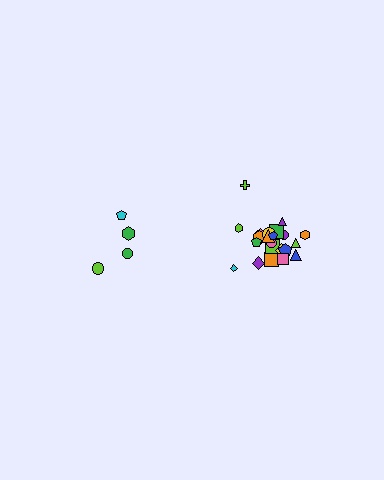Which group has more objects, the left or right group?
The right group.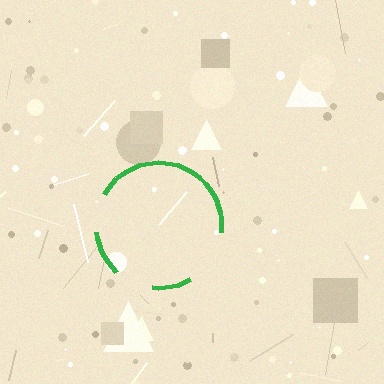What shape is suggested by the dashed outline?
The dashed outline suggests a circle.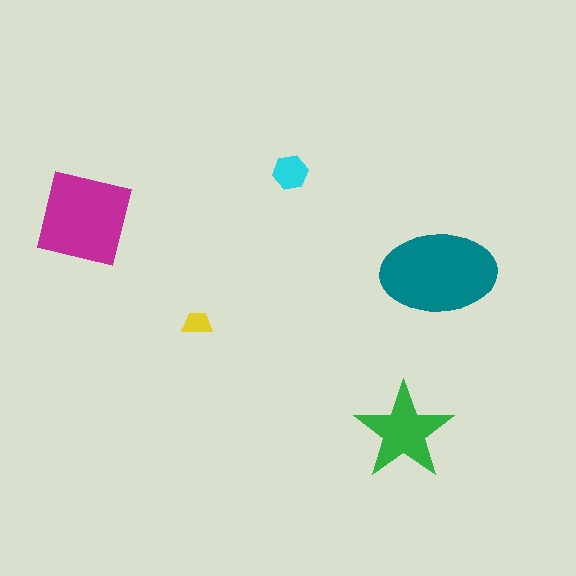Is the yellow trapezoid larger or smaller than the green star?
Smaller.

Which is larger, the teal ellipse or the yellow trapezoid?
The teal ellipse.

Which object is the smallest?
The yellow trapezoid.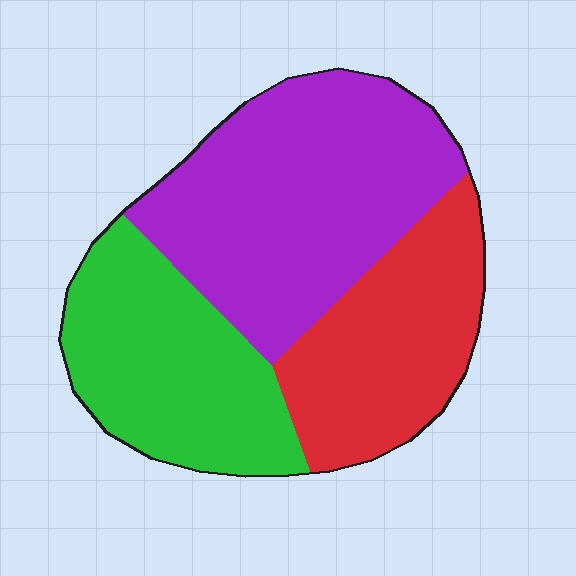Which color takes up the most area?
Purple, at roughly 45%.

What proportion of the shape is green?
Green covers around 30% of the shape.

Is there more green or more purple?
Purple.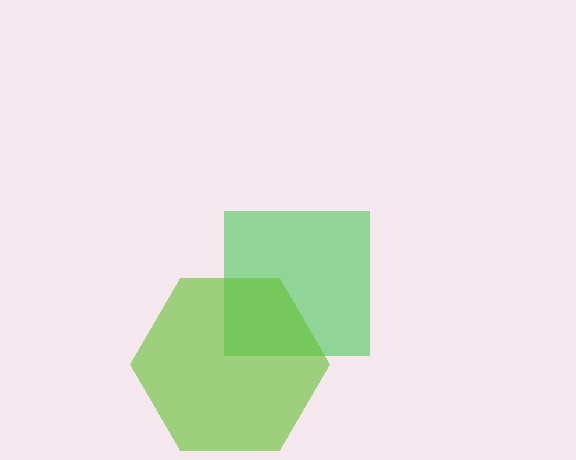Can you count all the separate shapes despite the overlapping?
Yes, there are 2 separate shapes.